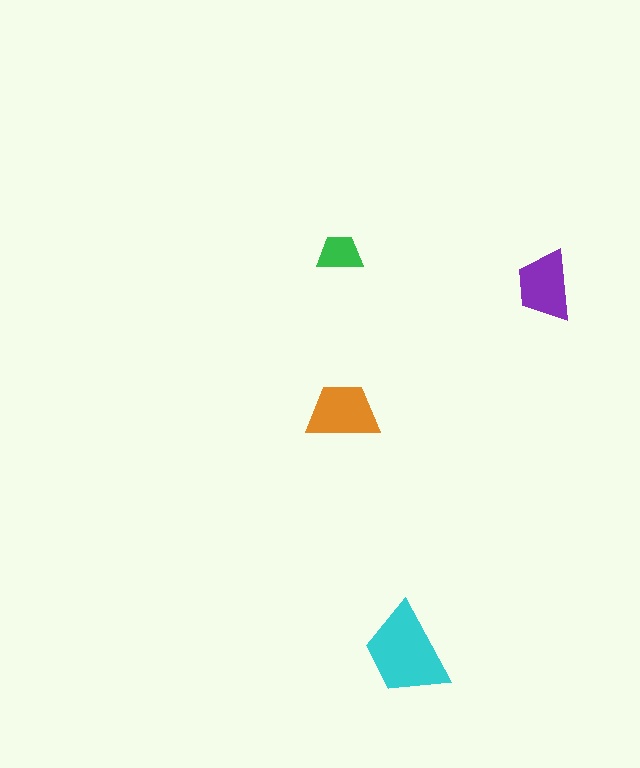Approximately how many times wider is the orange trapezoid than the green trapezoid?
About 1.5 times wider.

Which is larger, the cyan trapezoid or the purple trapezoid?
The cyan one.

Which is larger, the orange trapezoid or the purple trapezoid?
The orange one.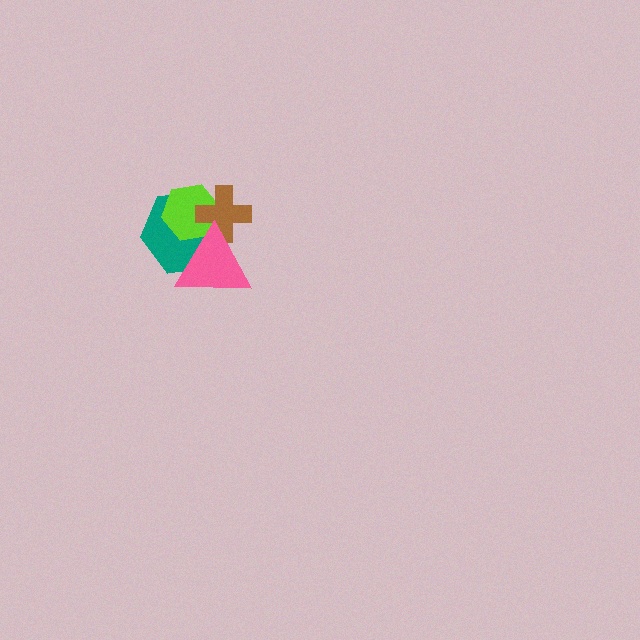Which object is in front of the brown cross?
The pink triangle is in front of the brown cross.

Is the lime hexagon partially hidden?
Yes, it is partially covered by another shape.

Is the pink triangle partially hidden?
No, no other shape covers it.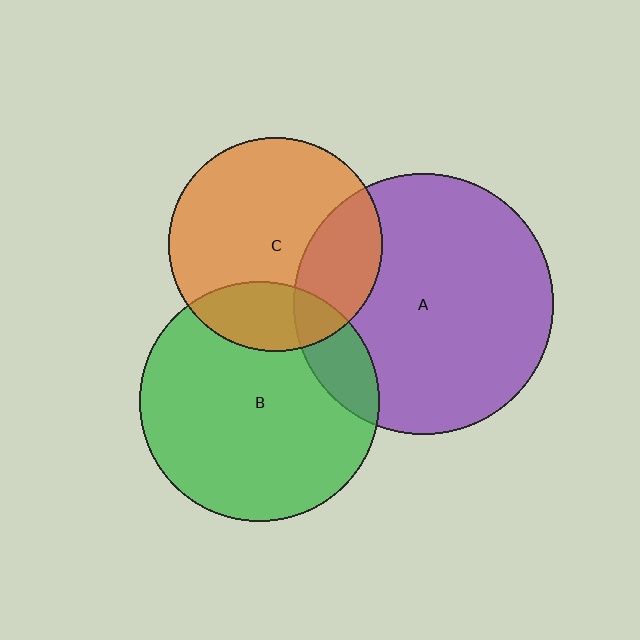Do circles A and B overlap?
Yes.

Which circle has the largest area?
Circle A (purple).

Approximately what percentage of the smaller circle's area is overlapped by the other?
Approximately 15%.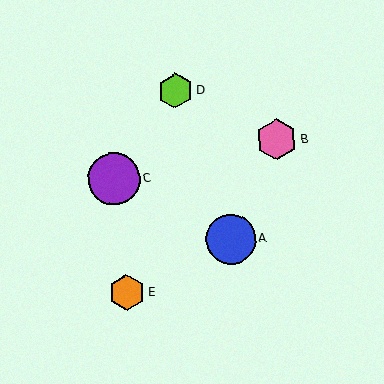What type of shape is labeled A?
Shape A is a blue circle.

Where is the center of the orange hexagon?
The center of the orange hexagon is at (127, 293).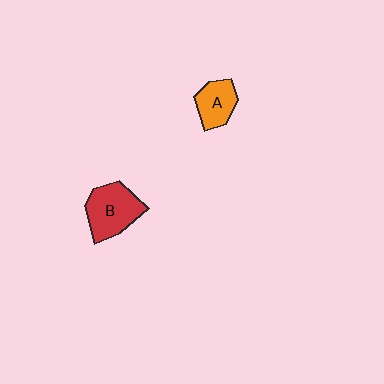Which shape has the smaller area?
Shape A (orange).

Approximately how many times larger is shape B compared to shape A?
Approximately 1.5 times.